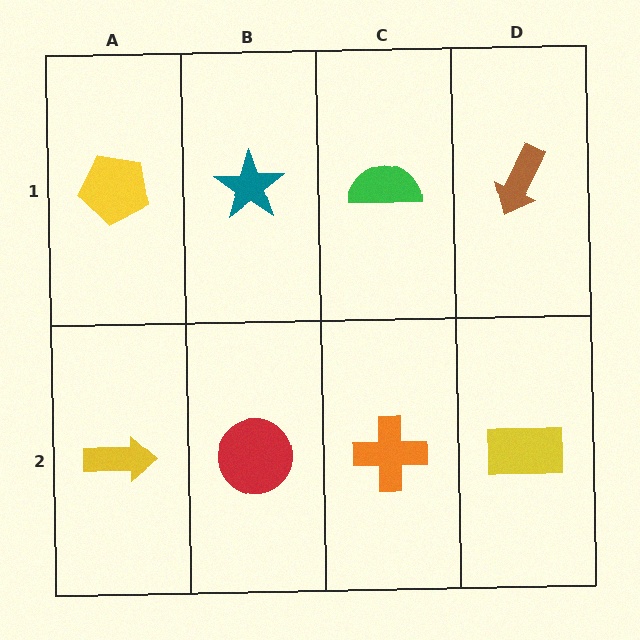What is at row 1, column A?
A yellow pentagon.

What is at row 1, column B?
A teal star.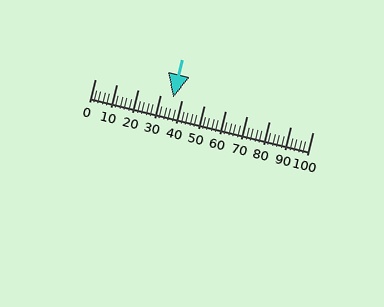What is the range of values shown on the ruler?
The ruler shows values from 0 to 100.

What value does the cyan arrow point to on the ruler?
The cyan arrow points to approximately 36.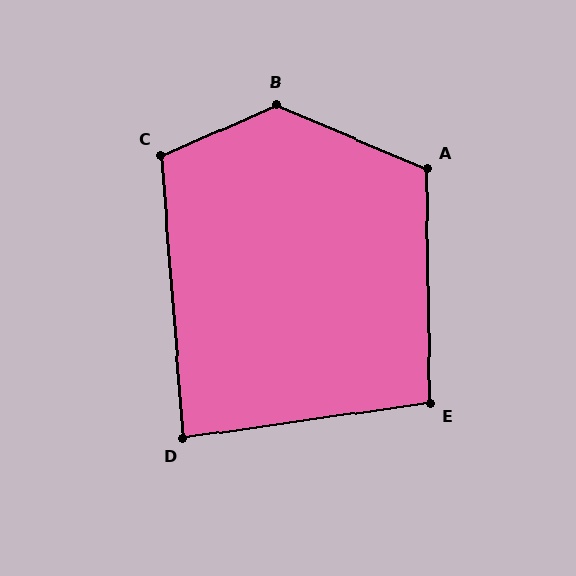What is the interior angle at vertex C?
Approximately 109 degrees (obtuse).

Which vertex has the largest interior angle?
B, at approximately 133 degrees.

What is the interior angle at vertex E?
Approximately 97 degrees (obtuse).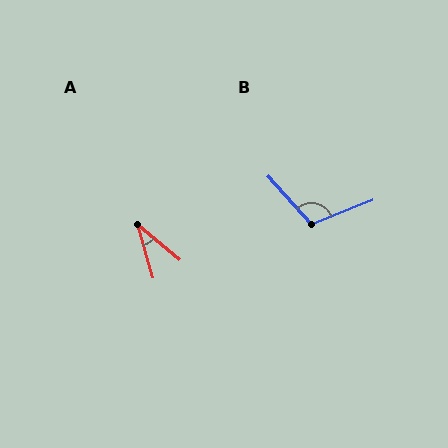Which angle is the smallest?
A, at approximately 34 degrees.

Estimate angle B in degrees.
Approximately 110 degrees.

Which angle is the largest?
B, at approximately 110 degrees.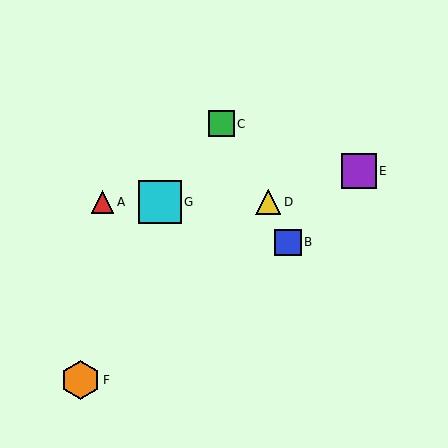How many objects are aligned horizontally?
3 objects (A, D, G) are aligned horizontally.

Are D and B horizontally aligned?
No, D is at y≈202 and B is at y≈242.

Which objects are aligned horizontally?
Objects A, D, G are aligned horizontally.